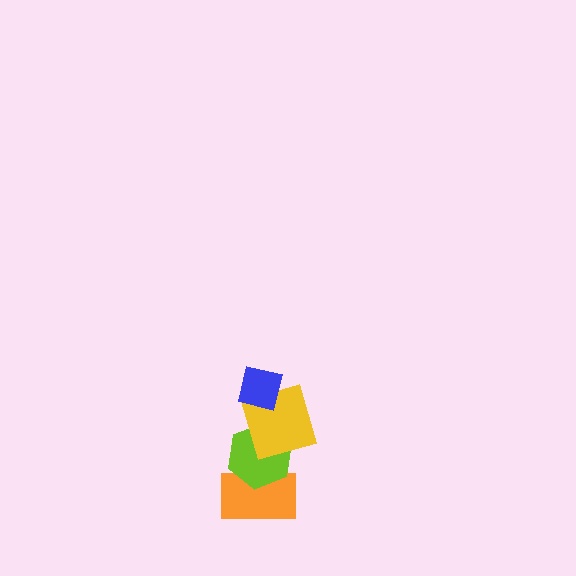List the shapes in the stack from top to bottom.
From top to bottom: the blue square, the yellow square, the lime hexagon, the orange rectangle.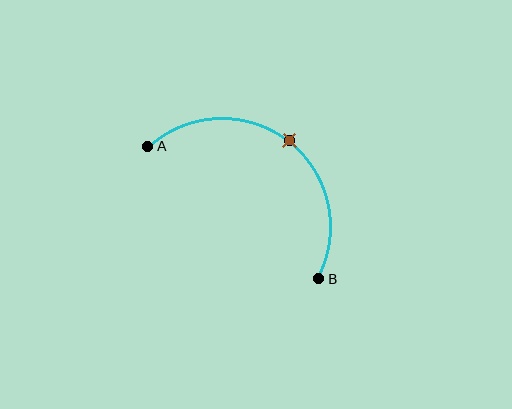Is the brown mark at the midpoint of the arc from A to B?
Yes. The brown mark lies on the arc at equal arc-length from both A and B — it is the arc midpoint.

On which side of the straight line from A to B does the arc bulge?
The arc bulges above and to the right of the straight line connecting A and B.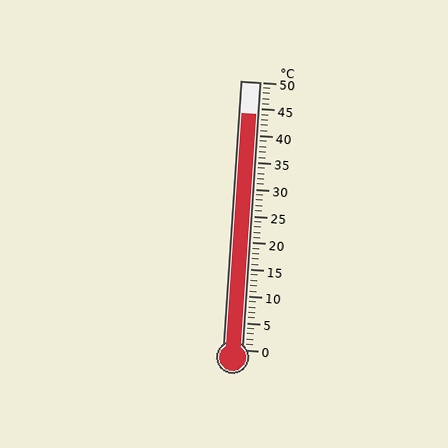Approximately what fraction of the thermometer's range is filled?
The thermometer is filled to approximately 90% of its range.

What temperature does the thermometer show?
The thermometer shows approximately 44°C.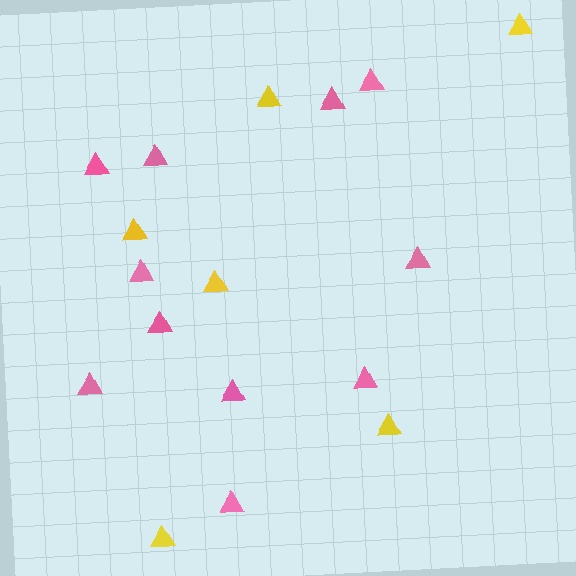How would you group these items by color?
There are 2 groups: one group of yellow triangles (6) and one group of pink triangles (11).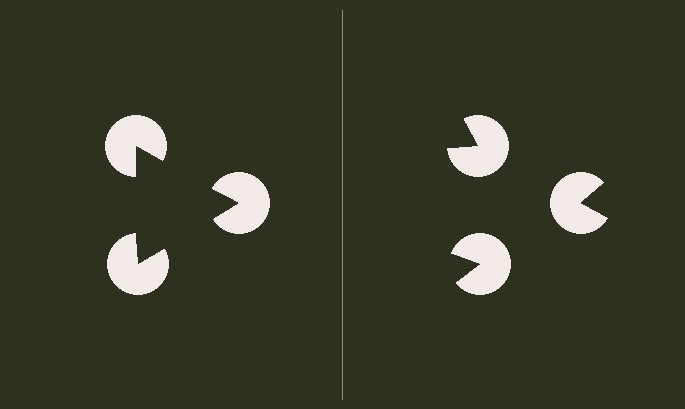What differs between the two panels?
The pac-man discs are positioned identically on both sides; only the wedge orientations differ. On the left they align to a triangle; on the right they are misaligned.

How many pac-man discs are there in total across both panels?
6 — 3 on each side.